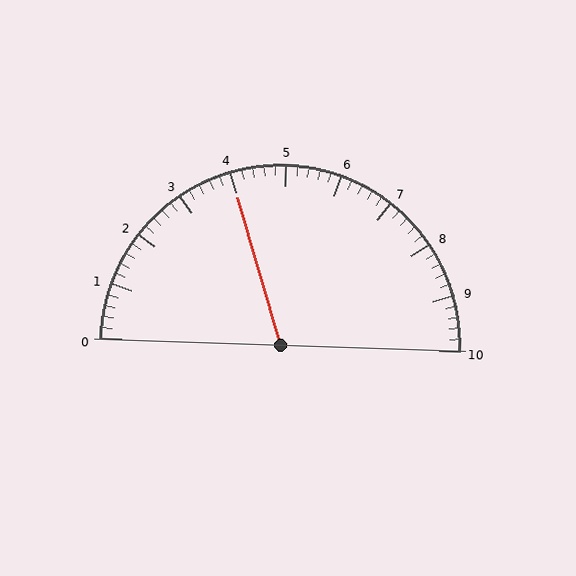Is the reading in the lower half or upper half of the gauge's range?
The reading is in the lower half of the range (0 to 10).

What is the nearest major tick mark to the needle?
The nearest major tick mark is 4.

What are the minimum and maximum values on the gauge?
The gauge ranges from 0 to 10.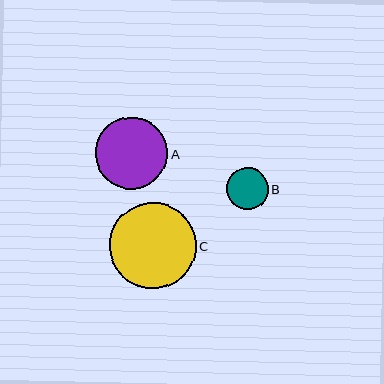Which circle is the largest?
Circle C is the largest with a size of approximately 86 pixels.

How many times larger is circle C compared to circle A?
Circle C is approximately 1.2 times the size of circle A.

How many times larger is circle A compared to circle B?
Circle A is approximately 1.7 times the size of circle B.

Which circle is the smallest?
Circle B is the smallest with a size of approximately 42 pixels.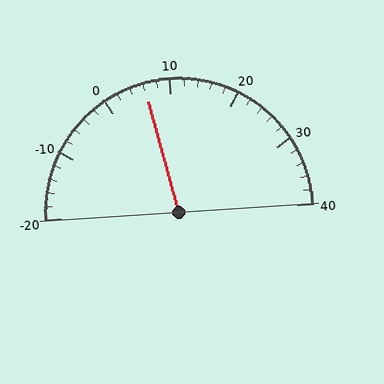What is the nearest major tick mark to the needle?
The nearest major tick mark is 10.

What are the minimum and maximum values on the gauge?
The gauge ranges from -20 to 40.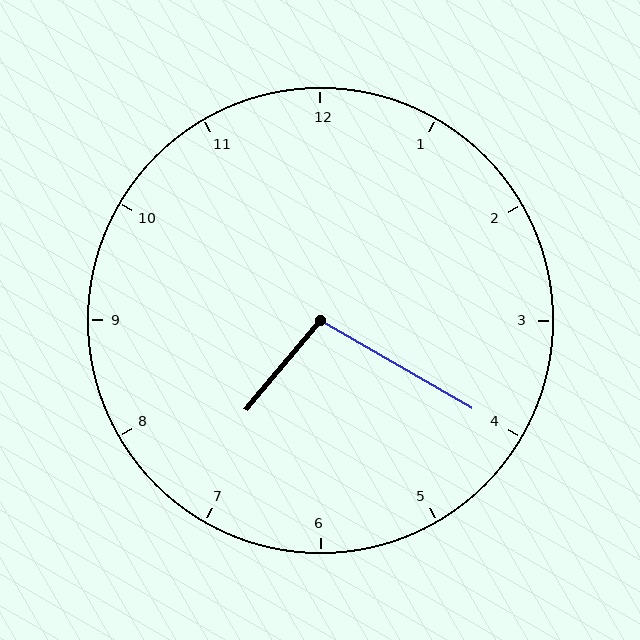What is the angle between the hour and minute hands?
Approximately 100 degrees.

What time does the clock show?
7:20.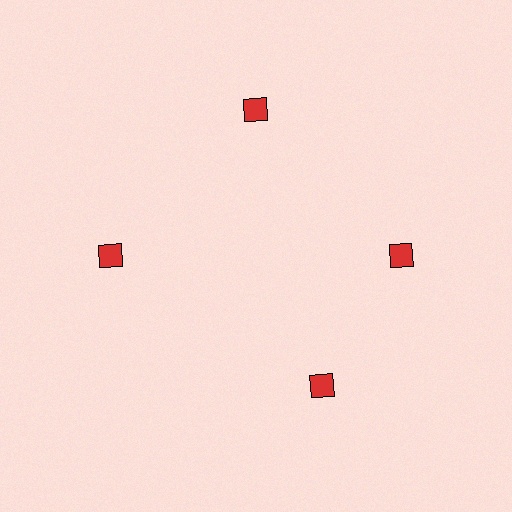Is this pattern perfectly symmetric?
No. The 4 red squares are arranged in a ring, but one element near the 6 o'clock position is rotated out of alignment along the ring, breaking the 4-fold rotational symmetry.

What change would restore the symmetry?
The symmetry would be restored by rotating it back into even spacing with its neighbors so that all 4 squares sit at equal angles and equal distance from the center.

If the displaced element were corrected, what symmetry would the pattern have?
It would have 4-fold rotational symmetry — the pattern would map onto itself every 90 degrees.